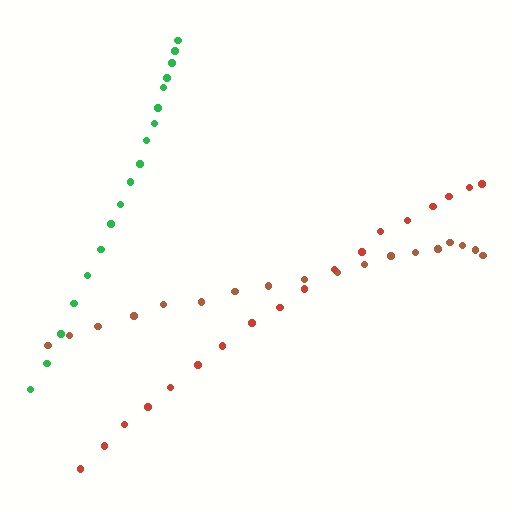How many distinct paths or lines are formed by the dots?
There are 3 distinct paths.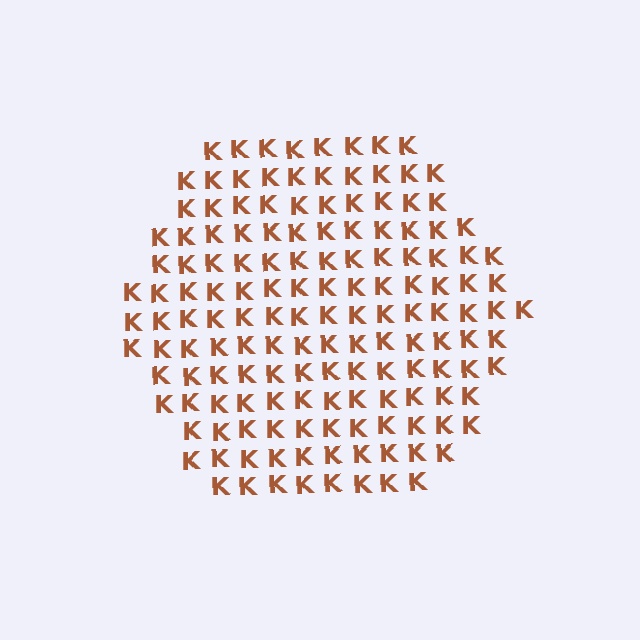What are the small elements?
The small elements are letter K's.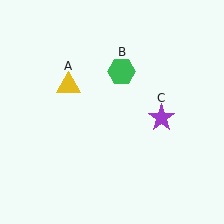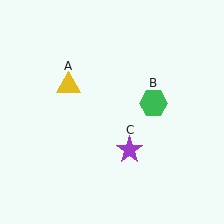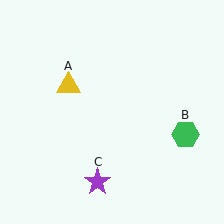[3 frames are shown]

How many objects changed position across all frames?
2 objects changed position: green hexagon (object B), purple star (object C).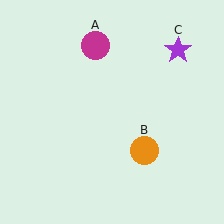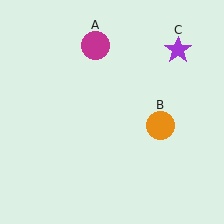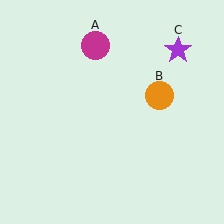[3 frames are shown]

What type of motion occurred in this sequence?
The orange circle (object B) rotated counterclockwise around the center of the scene.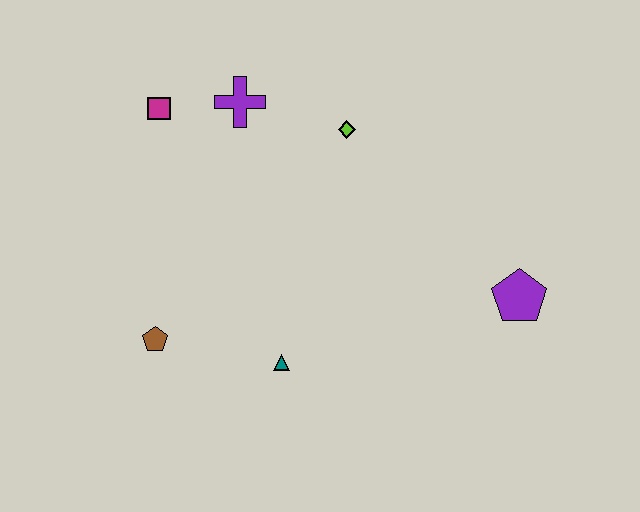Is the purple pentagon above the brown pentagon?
Yes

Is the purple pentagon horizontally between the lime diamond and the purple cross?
No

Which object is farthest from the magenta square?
The purple pentagon is farthest from the magenta square.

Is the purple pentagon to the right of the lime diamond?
Yes